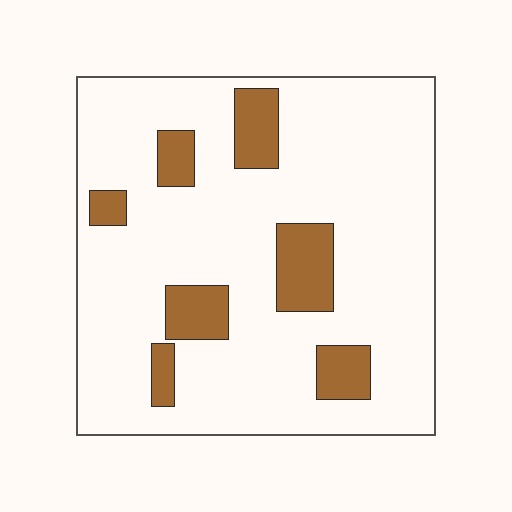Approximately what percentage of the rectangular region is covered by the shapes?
Approximately 15%.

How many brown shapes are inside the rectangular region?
7.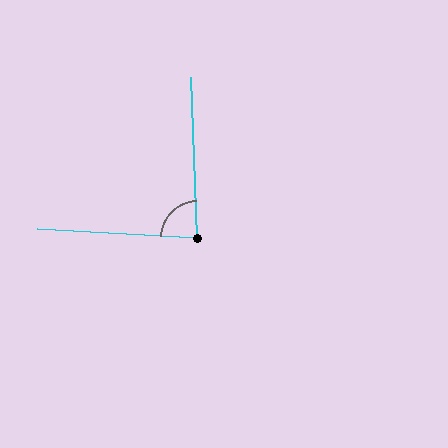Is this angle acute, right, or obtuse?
It is acute.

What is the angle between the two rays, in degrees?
Approximately 85 degrees.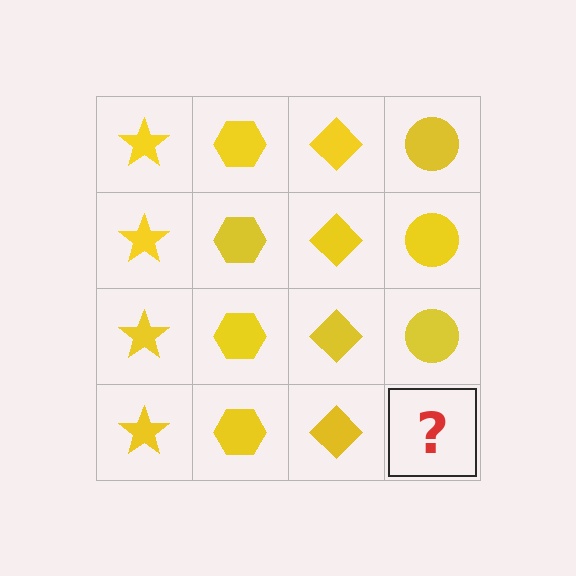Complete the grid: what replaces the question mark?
The question mark should be replaced with a yellow circle.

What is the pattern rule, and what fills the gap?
The rule is that each column has a consistent shape. The gap should be filled with a yellow circle.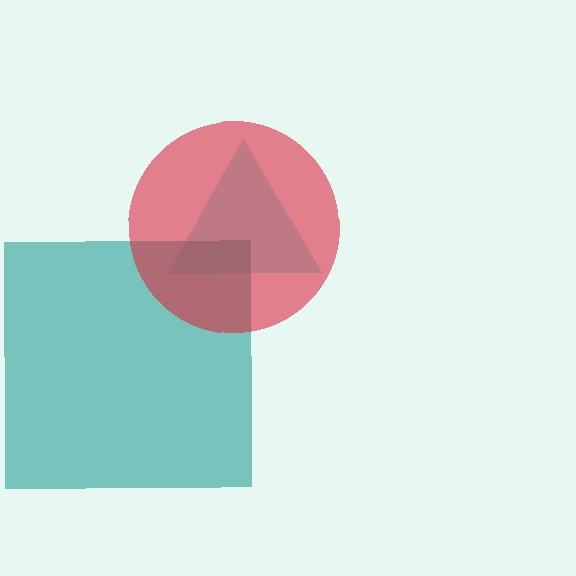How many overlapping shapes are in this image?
There are 3 overlapping shapes in the image.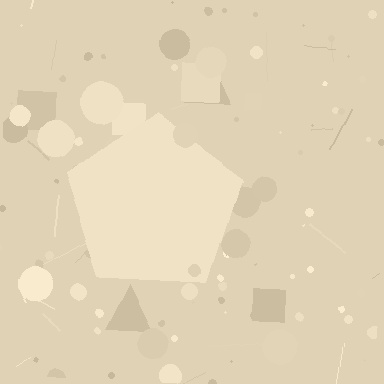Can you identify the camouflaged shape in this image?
The camouflaged shape is a pentagon.